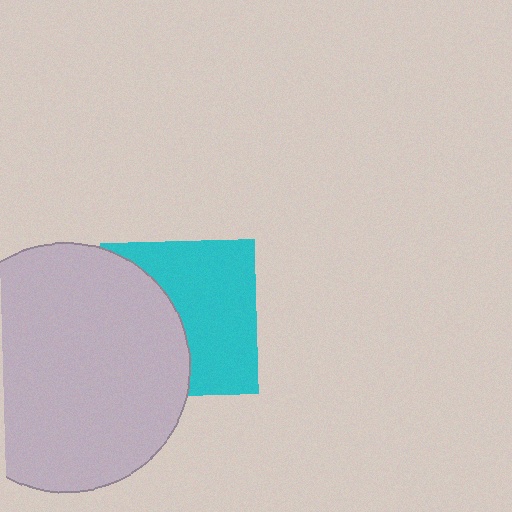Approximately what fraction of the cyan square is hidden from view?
Roughly 44% of the cyan square is hidden behind the light gray circle.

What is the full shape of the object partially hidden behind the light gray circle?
The partially hidden object is a cyan square.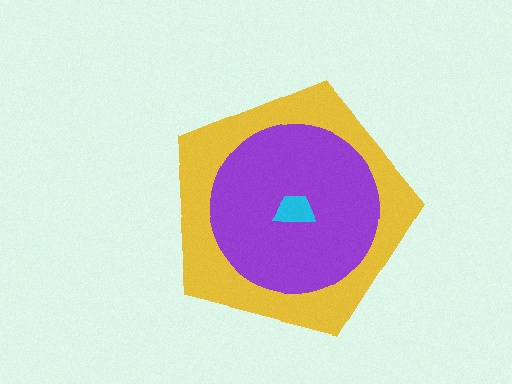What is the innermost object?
The cyan trapezoid.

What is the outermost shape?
The yellow pentagon.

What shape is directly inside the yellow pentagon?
The purple circle.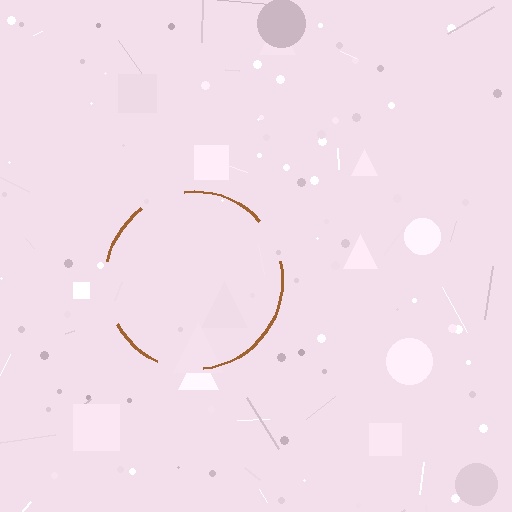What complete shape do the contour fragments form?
The contour fragments form a circle.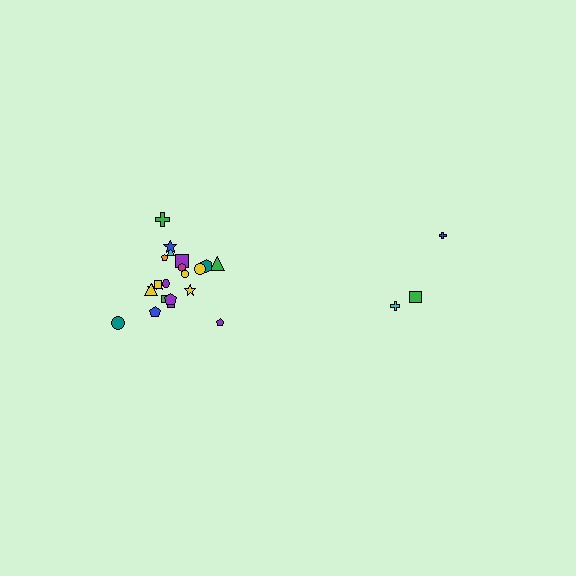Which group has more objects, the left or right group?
The left group.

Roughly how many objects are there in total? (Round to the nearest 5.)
Roughly 25 objects in total.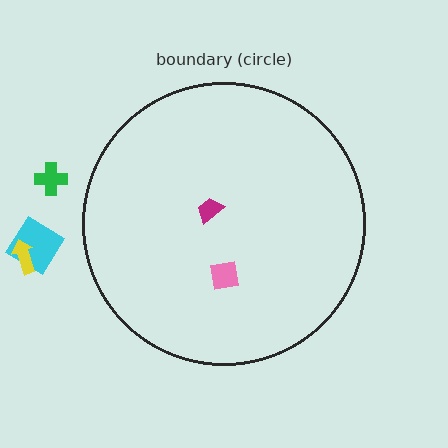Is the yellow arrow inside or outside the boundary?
Outside.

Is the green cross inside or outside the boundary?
Outside.